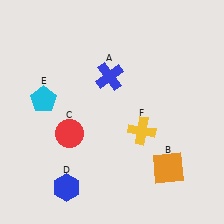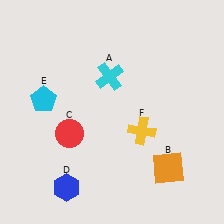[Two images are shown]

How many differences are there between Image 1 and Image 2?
There is 1 difference between the two images.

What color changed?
The cross (A) changed from blue in Image 1 to cyan in Image 2.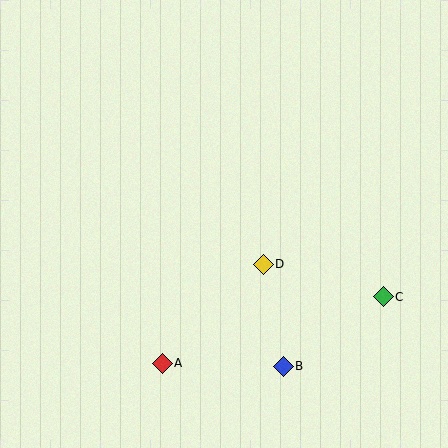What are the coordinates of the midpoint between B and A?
The midpoint between B and A is at (223, 365).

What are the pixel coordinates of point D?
Point D is at (263, 264).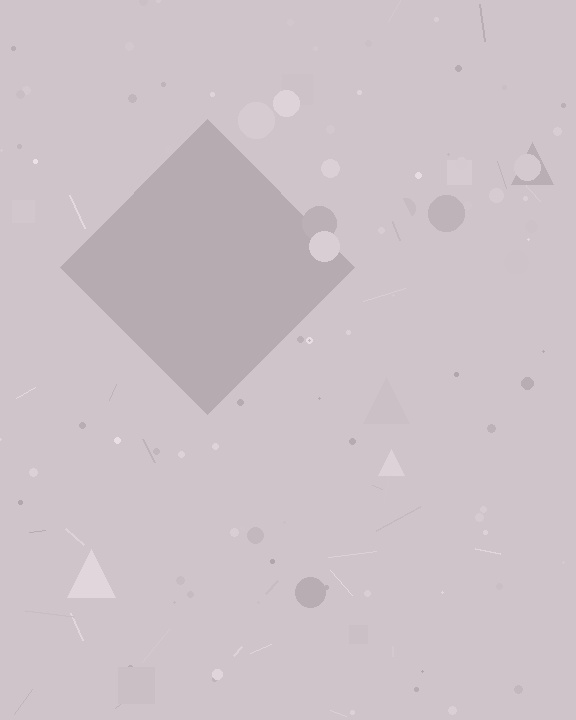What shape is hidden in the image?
A diamond is hidden in the image.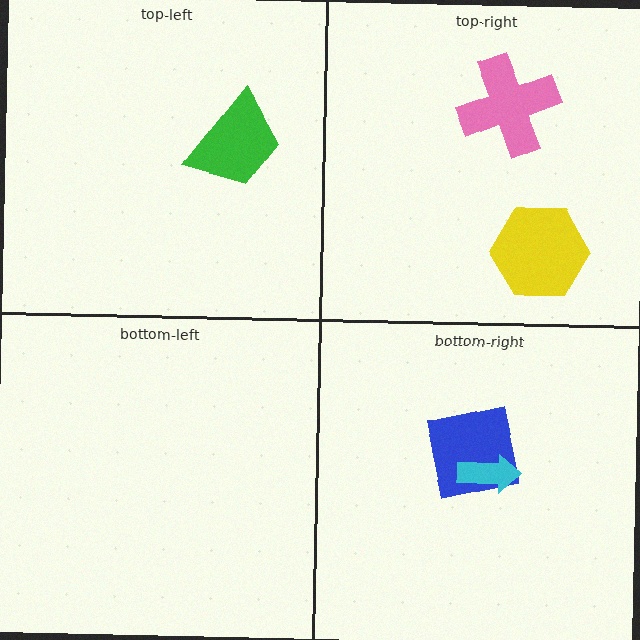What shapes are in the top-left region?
The green trapezoid.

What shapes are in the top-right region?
The yellow hexagon, the pink cross.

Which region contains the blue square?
The bottom-right region.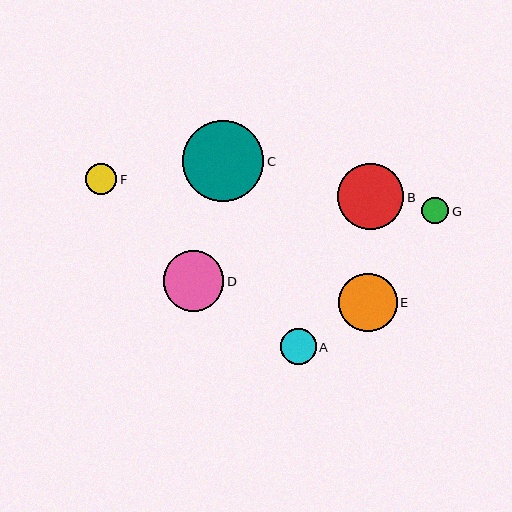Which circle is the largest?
Circle C is the largest with a size of approximately 81 pixels.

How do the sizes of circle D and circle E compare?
Circle D and circle E are approximately the same size.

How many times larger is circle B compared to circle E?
Circle B is approximately 1.1 times the size of circle E.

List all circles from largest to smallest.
From largest to smallest: C, B, D, E, A, F, G.